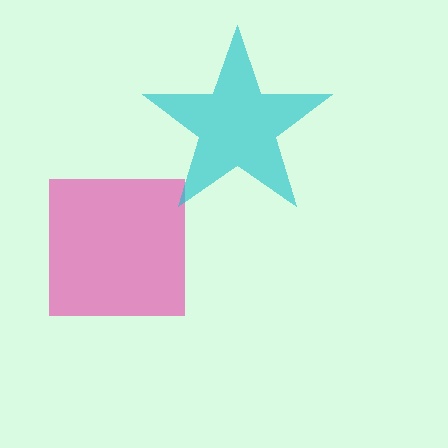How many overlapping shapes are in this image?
There are 2 overlapping shapes in the image.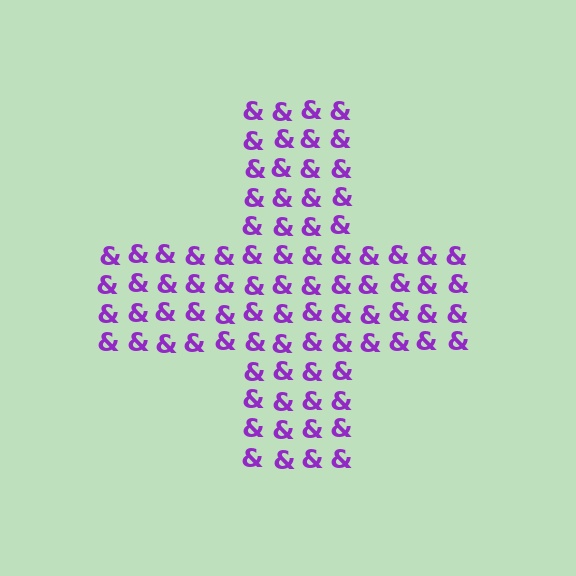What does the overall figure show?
The overall figure shows a cross.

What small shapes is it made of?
It is made of small ampersands.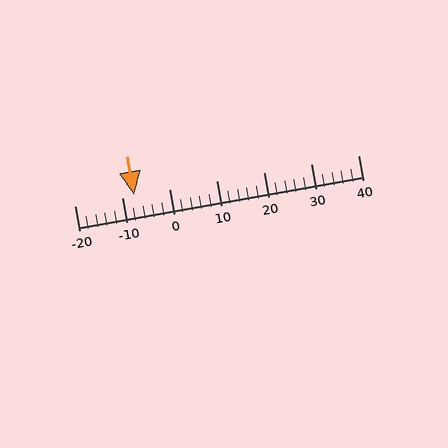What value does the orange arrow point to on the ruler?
The orange arrow points to approximately -8.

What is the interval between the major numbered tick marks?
The major tick marks are spaced 10 units apart.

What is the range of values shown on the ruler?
The ruler shows values from -20 to 40.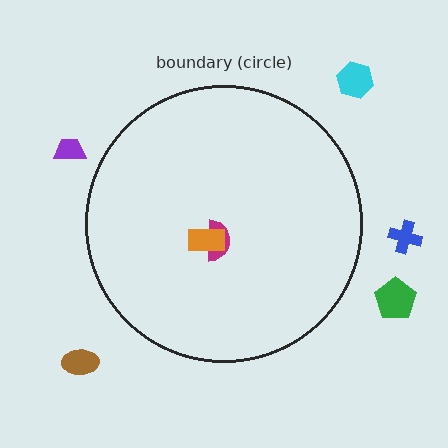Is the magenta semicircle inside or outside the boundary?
Inside.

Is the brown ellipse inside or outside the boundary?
Outside.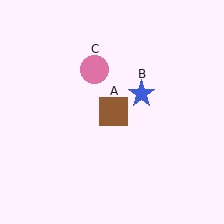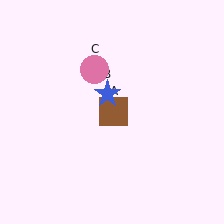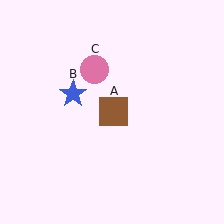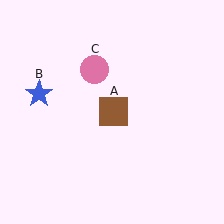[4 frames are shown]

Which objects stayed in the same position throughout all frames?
Brown square (object A) and pink circle (object C) remained stationary.